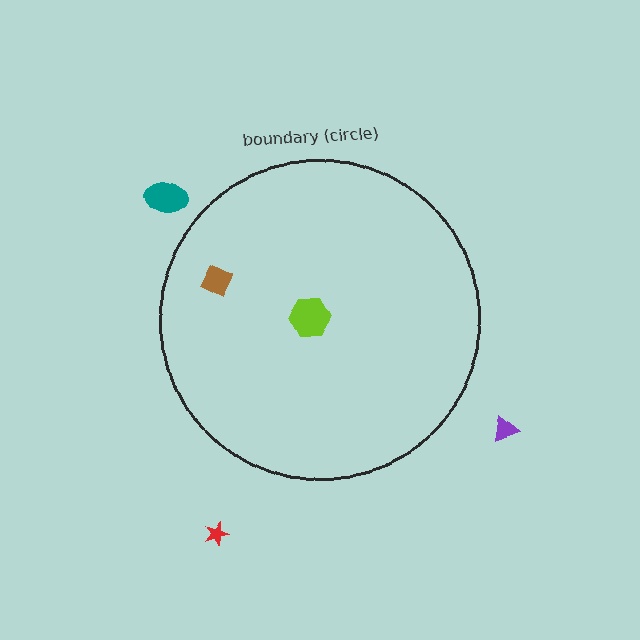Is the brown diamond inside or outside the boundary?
Inside.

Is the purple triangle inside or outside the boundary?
Outside.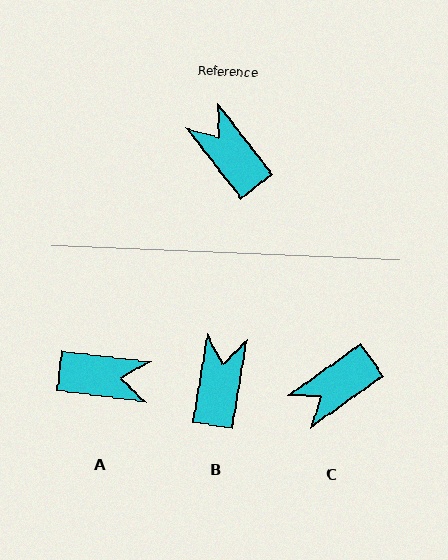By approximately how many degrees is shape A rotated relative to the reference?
Approximately 135 degrees clockwise.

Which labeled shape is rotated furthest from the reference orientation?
A, about 135 degrees away.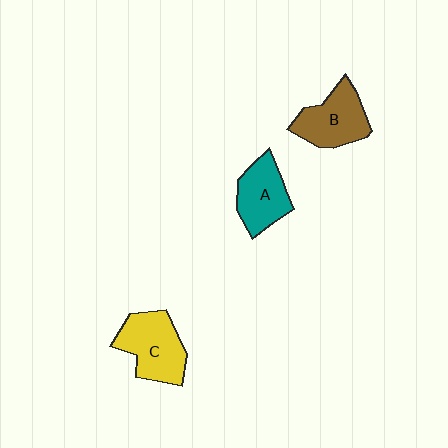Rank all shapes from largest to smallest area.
From largest to smallest: C (yellow), B (brown), A (teal).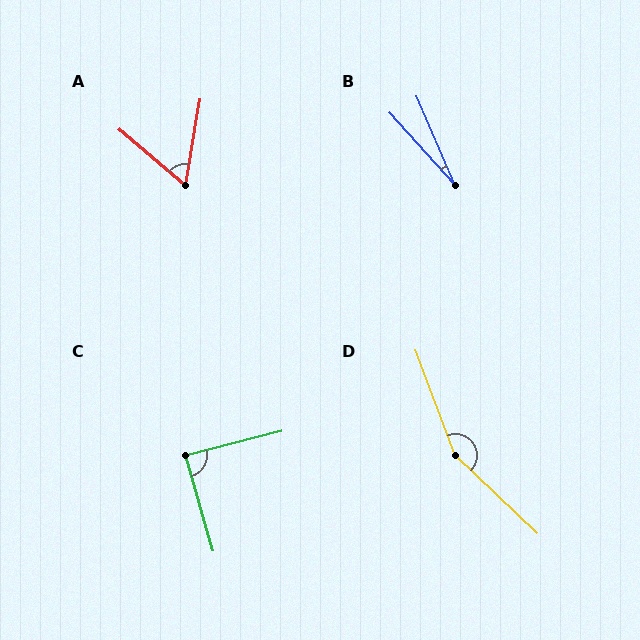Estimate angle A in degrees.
Approximately 59 degrees.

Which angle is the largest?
D, at approximately 154 degrees.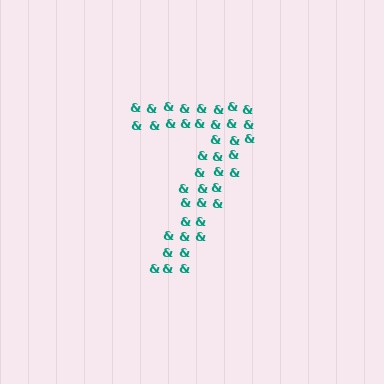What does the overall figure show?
The overall figure shows the digit 7.